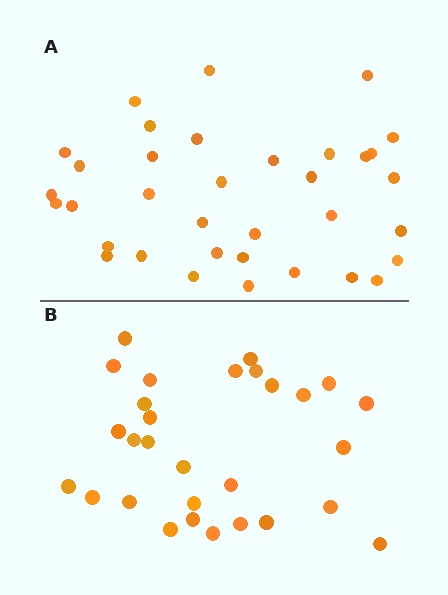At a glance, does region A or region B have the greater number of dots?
Region A (the top region) has more dots.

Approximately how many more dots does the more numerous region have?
Region A has about 6 more dots than region B.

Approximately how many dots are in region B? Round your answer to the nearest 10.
About 30 dots. (The exact count is 29, which rounds to 30.)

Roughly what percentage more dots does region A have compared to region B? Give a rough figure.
About 20% more.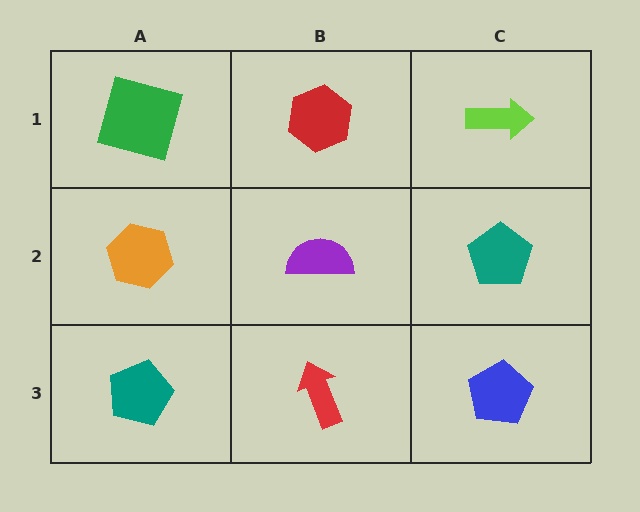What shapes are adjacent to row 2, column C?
A lime arrow (row 1, column C), a blue pentagon (row 3, column C), a purple semicircle (row 2, column B).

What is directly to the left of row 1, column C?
A red hexagon.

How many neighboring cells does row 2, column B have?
4.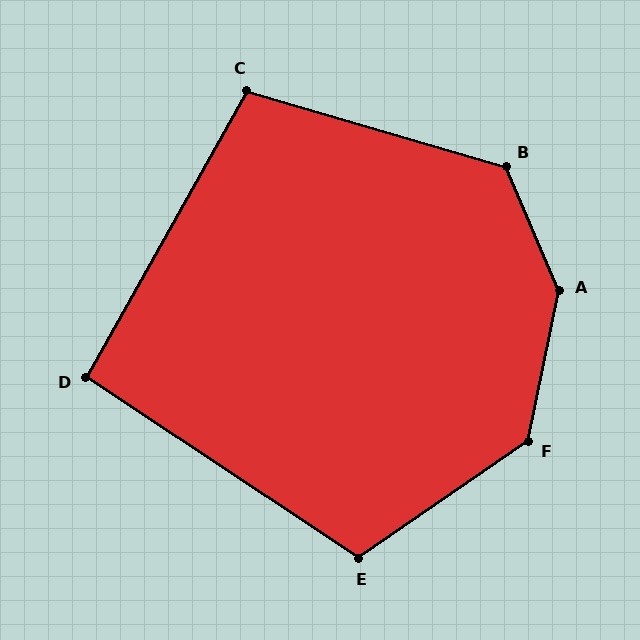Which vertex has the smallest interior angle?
D, at approximately 94 degrees.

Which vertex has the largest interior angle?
A, at approximately 145 degrees.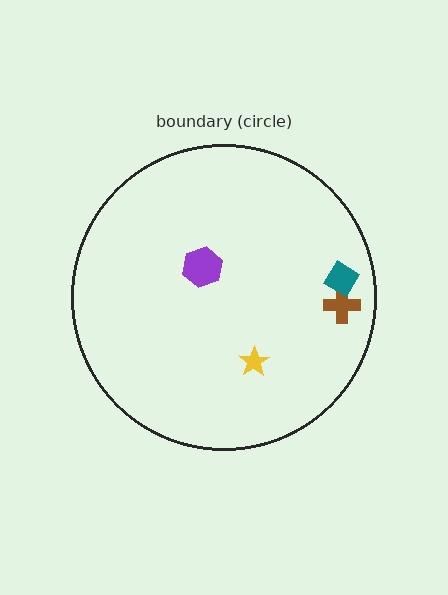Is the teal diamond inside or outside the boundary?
Inside.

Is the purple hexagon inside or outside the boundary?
Inside.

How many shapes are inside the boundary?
4 inside, 0 outside.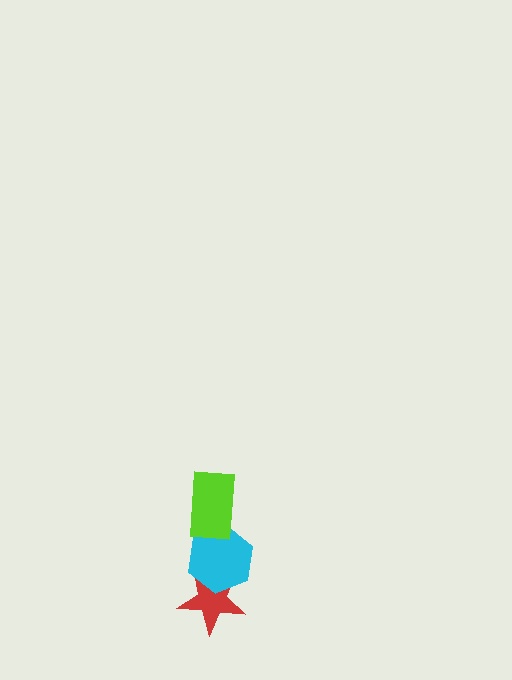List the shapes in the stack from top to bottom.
From top to bottom: the lime rectangle, the cyan hexagon, the red star.